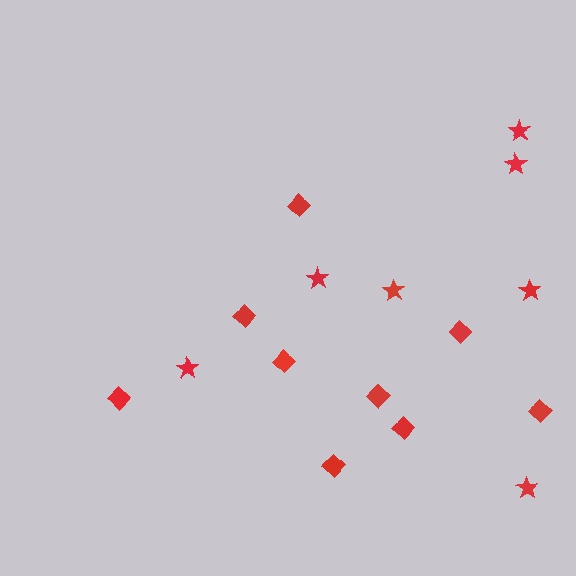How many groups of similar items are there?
There are 2 groups: one group of stars (7) and one group of diamonds (9).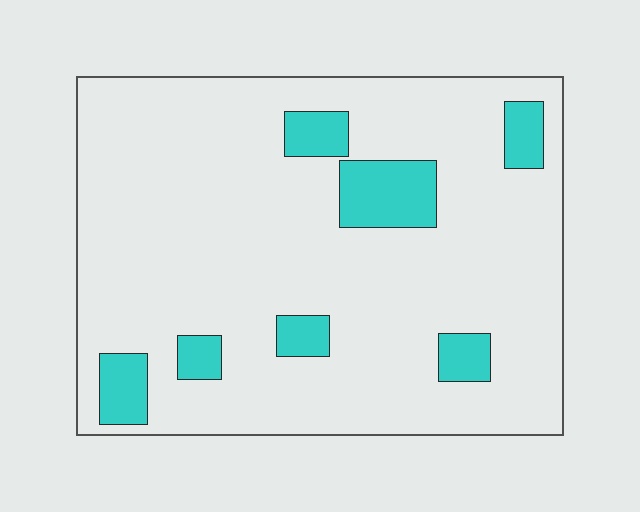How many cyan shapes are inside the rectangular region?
7.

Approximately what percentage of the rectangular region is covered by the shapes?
Approximately 15%.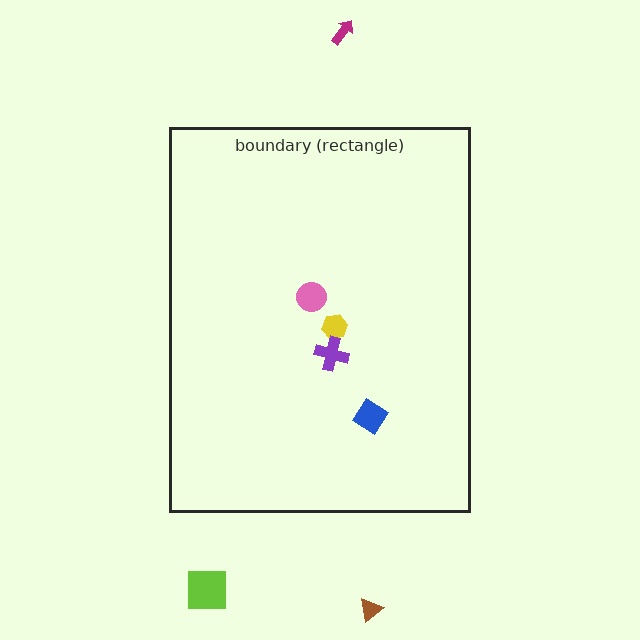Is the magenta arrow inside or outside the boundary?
Outside.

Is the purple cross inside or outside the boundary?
Inside.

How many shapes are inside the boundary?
4 inside, 3 outside.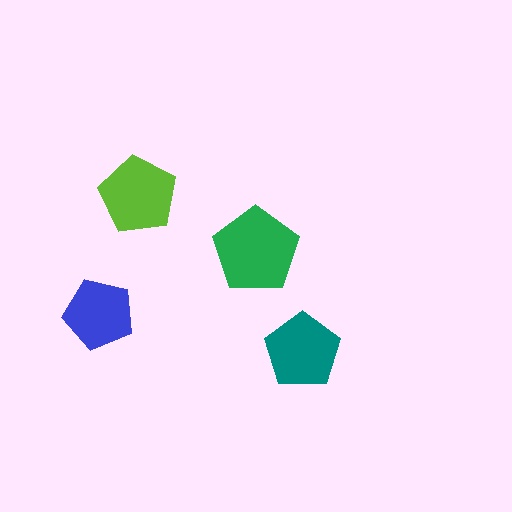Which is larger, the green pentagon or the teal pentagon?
The green one.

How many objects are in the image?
There are 4 objects in the image.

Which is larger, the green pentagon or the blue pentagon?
The green one.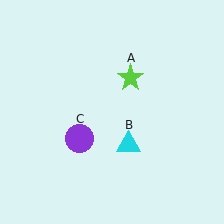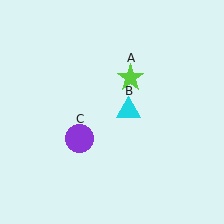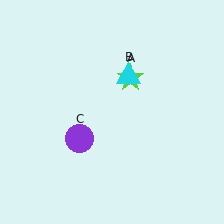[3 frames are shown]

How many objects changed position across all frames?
1 object changed position: cyan triangle (object B).